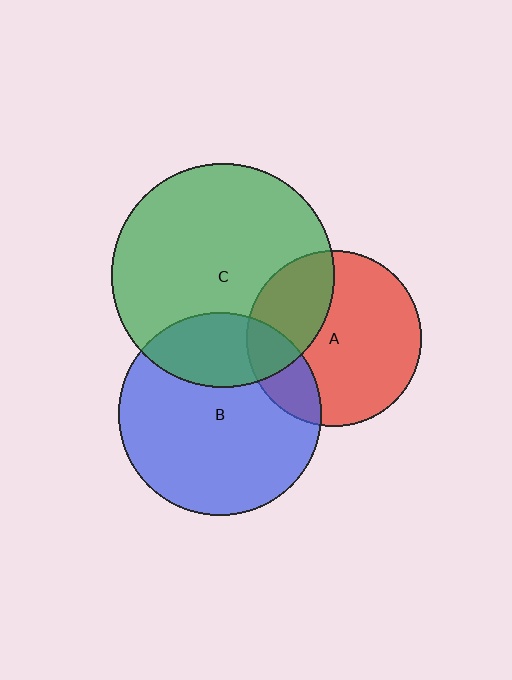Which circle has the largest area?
Circle C (green).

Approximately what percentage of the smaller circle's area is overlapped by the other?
Approximately 30%.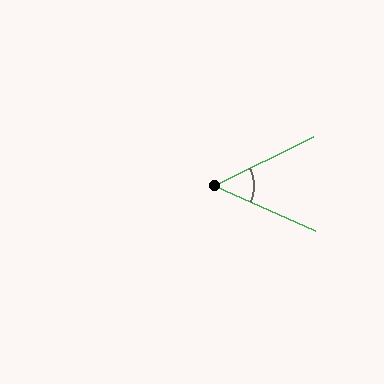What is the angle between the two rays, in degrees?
Approximately 50 degrees.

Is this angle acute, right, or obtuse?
It is acute.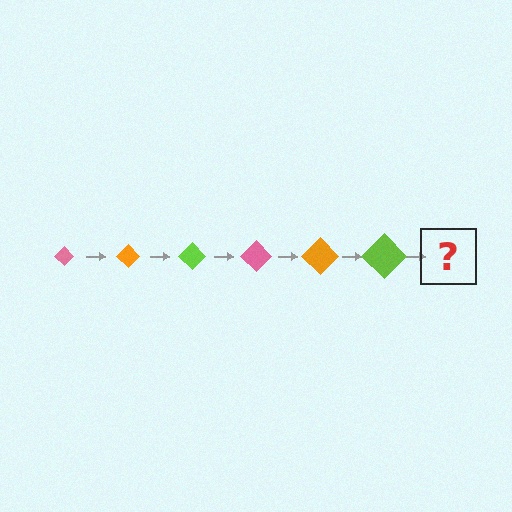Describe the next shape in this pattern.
It should be a pink diamond, larger than the previous one.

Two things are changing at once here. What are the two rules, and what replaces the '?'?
The two rules are that the diamond grows larger each step and the color cycles through pink, orange, and lime. The '?' should be a pink diamond, larger than the previous one.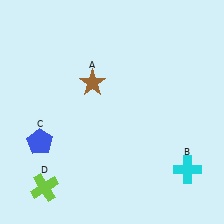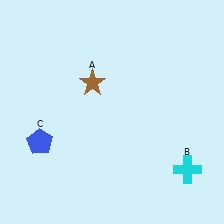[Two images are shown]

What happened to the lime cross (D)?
The lime cross (D) was removed in Image 2. It was in the bottom-left area of Image 1.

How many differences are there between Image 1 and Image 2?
There is 1 difference between the two images.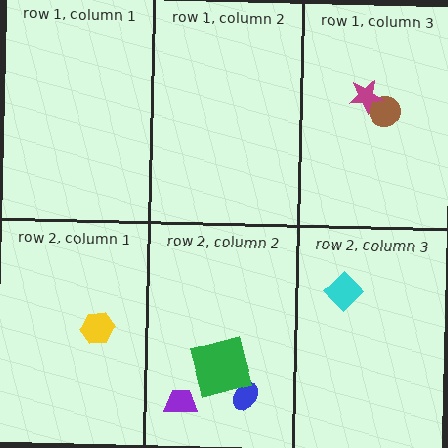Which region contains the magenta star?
The row 1, column 3 region.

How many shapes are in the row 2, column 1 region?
1.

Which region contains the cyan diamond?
The row 2, column 3 region.